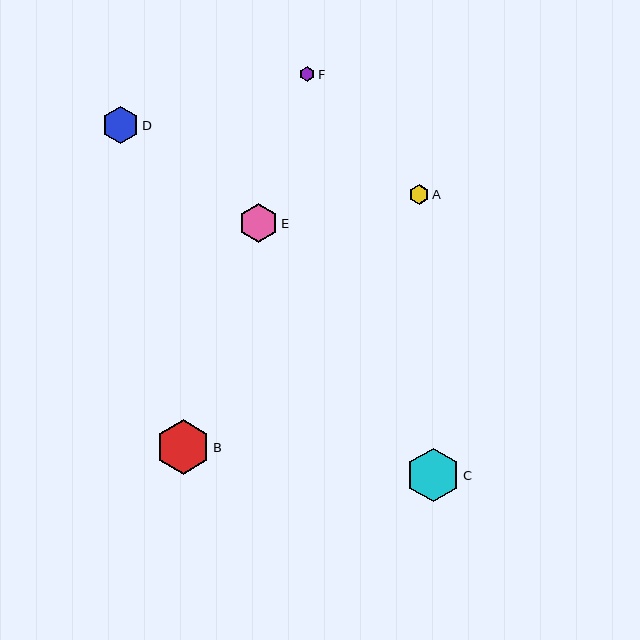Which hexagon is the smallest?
Hexagon F is the smallest with a size of approximately 15 pixels.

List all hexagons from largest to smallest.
From largest to smallest: B, C, E, D, A, F.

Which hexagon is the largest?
Hexagon B is the largest with a size of approximately 54 pixels.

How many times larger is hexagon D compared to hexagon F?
Hexagon D is approximately 2.5 times the size of hexagon F.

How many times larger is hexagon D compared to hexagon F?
Hexagon D is approximately 2.5 times the size of hexagon F.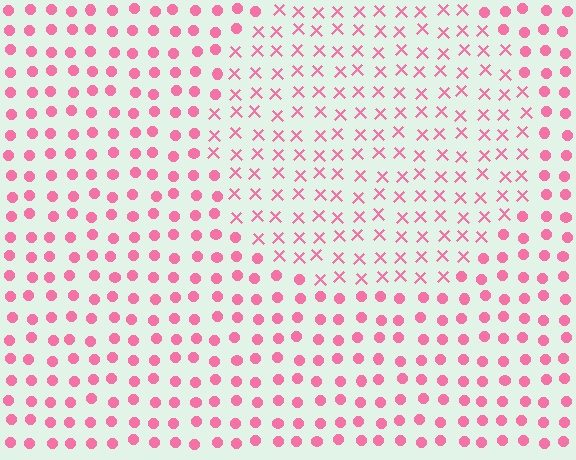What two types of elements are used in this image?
The image uses X marks inside the circle region and circles outside it.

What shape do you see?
I see a circle.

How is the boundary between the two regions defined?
The boundary is defined by a change in element shape: X marks inside vs. circles outside. All elements share the same color and spacing.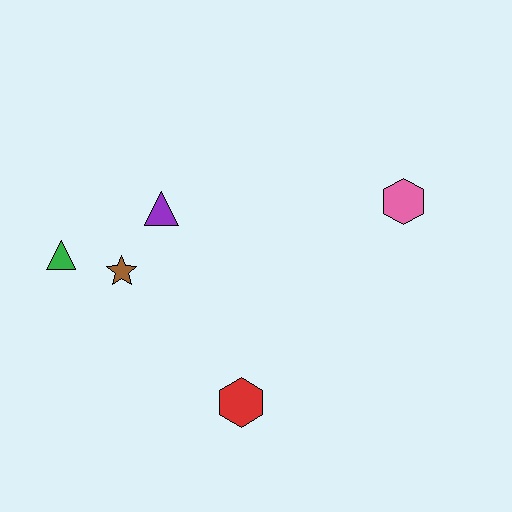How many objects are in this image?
There are 5 objects.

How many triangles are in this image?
There are 2 triangles.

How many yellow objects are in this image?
There are no yellow objects.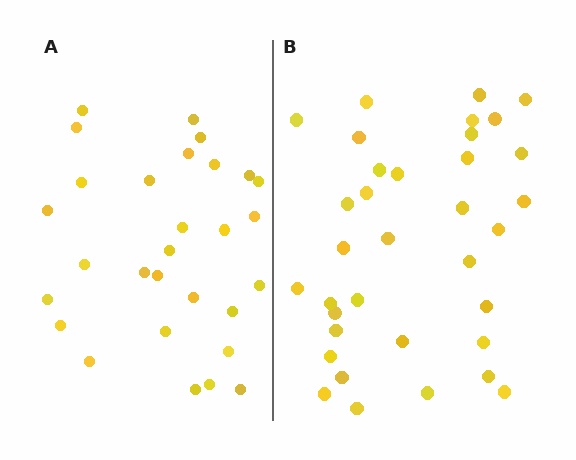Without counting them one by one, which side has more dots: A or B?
Region B (the right region) has more dots.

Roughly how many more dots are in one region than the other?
Region B has about 6 more dots than region A.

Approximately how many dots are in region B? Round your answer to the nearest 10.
About 40 dots. (The exact count is 35, which rounds to 40.)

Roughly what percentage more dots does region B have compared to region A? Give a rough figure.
About 20% more.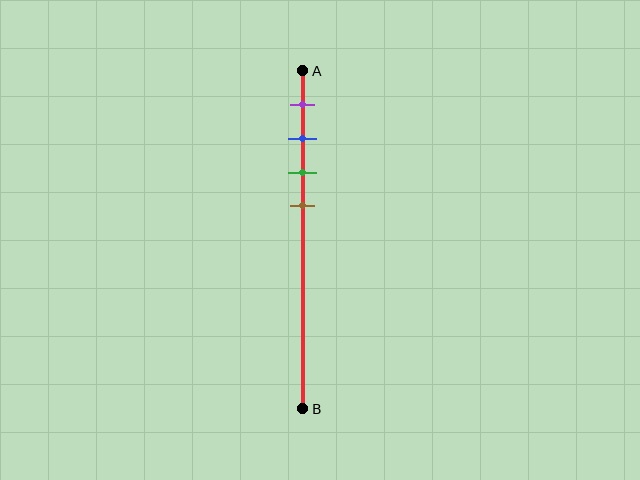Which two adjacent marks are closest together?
The blue and green marks are the closest adjacent pair.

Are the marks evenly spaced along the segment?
Yes, the marks are approximately evenly spaced.